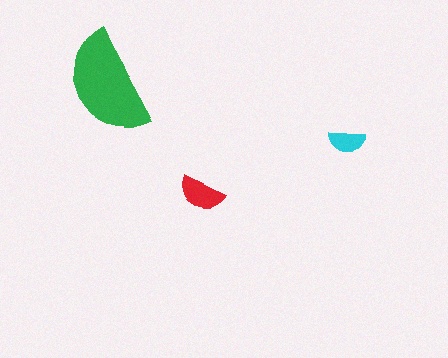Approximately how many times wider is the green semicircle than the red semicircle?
About 2.5 times wider.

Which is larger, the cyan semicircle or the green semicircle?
The green one.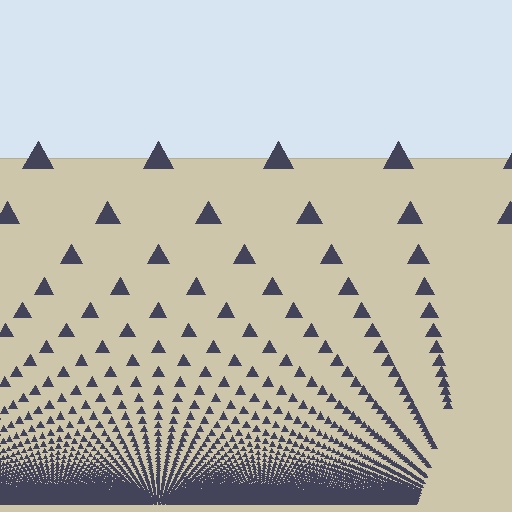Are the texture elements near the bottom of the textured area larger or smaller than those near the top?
Smaller. The gradient is inverted — elements near the bottom are smaller and denser.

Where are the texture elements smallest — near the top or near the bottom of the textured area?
Near the bottom.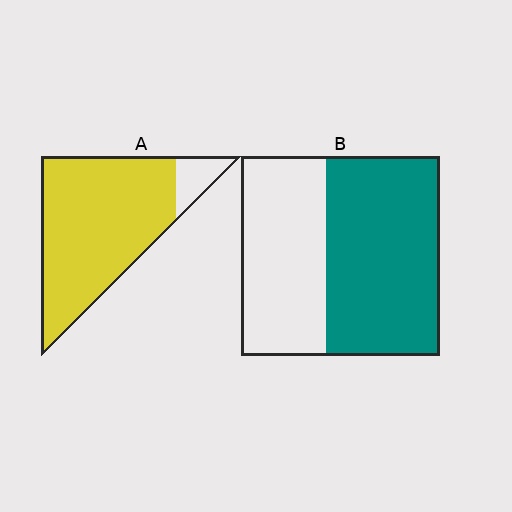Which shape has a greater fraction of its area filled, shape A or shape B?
Shape A.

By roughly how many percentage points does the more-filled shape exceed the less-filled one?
By roughly 30 percentage points (A over B).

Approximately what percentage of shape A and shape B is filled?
A is approximately 90% and B is approximately 55%.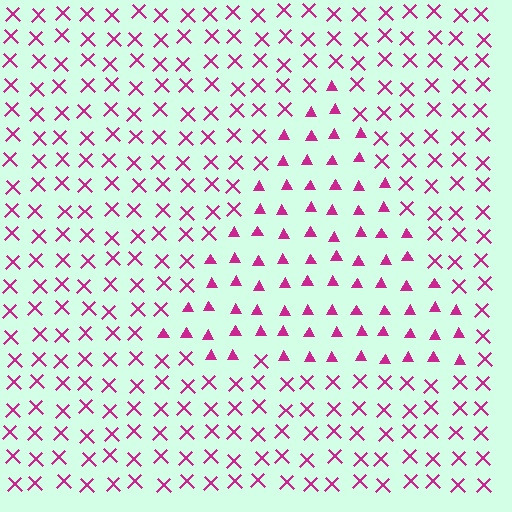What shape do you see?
I see a triangle.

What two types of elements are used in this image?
The image uses triangles inside the triangle region and X marks outside it.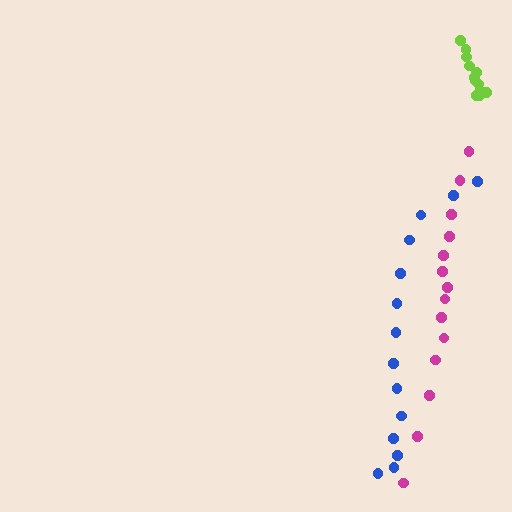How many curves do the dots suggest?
There are 3 distinct paths.